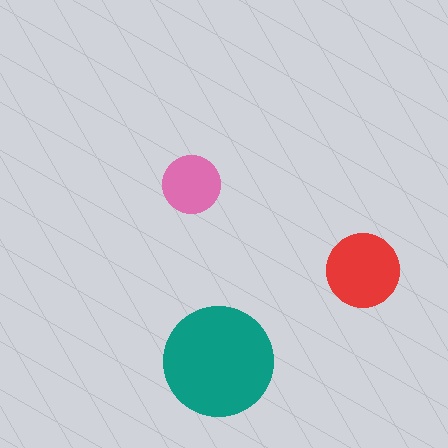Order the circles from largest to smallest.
the teal one, the red one, the pink one.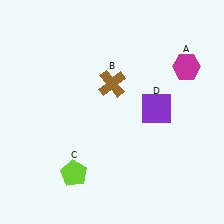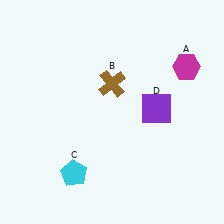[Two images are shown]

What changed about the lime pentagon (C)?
In Image 1, C is lime. In Image 2, it changed to cyan.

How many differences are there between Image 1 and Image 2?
There is 1 difference between the two images.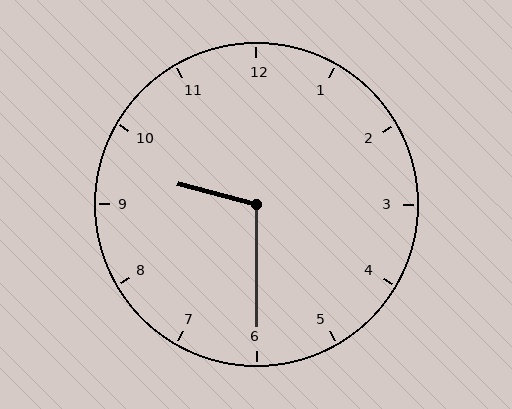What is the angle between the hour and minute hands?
Approximately 105 degrees.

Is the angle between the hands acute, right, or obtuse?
It is obtuse.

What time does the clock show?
9:30.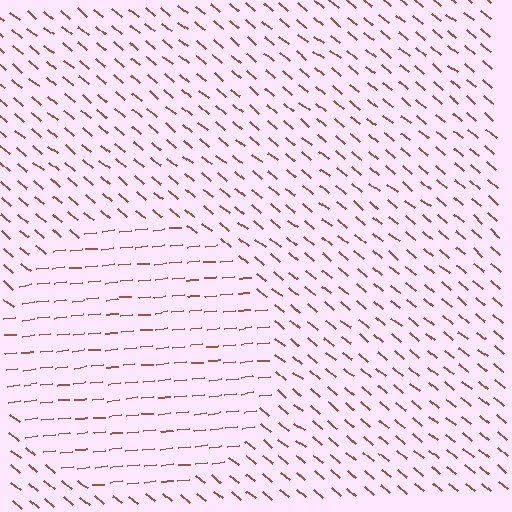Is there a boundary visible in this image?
Yes, there is a texture boundary formed by a change in line orientation.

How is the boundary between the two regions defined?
The boundary is defined purely by a change in line orientation (approximately 45 degrees difference). All lines are the same color and thickness.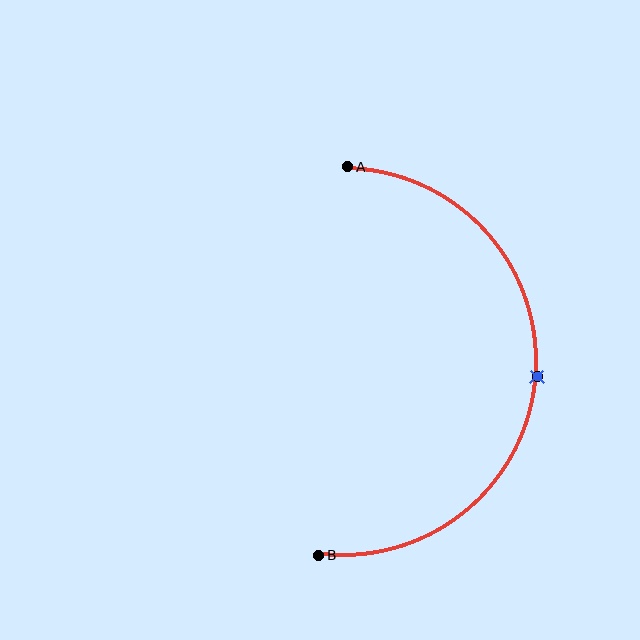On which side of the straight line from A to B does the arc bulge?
The arc bulges to the right of the straight line connecting A and B.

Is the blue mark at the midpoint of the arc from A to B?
Yes. The blue mark lies on the arc at equal arc-length from both A and B — it is the arc midpoint.